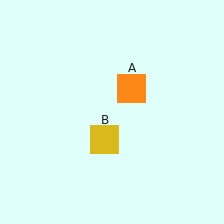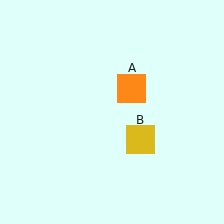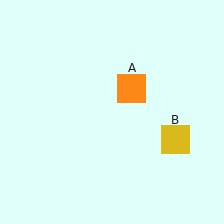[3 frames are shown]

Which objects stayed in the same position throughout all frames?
Orange square (object A) remained stationary.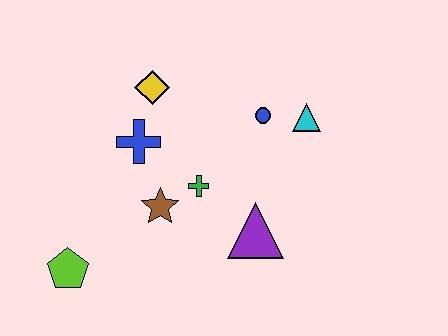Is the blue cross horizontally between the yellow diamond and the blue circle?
No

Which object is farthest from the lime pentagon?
The cyan triangle is farthest from the lime pentagon.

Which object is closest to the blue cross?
The yellow diamond is closest to the blue cross.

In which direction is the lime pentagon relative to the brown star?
The lime pentagon is to the left of the brown star.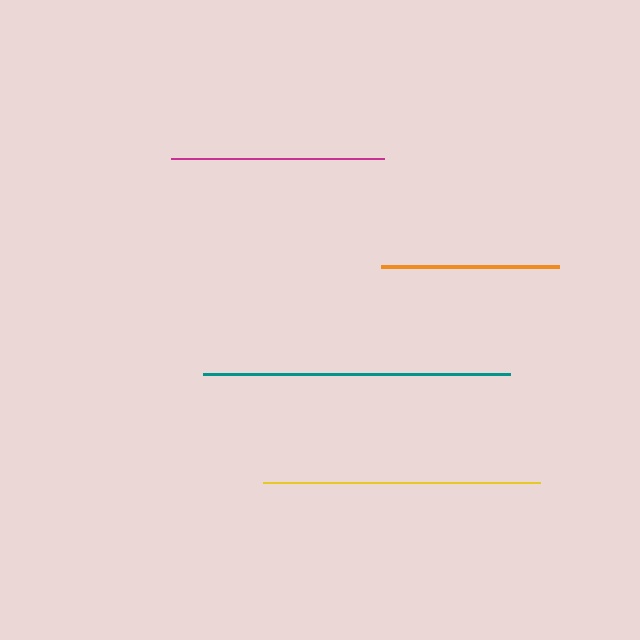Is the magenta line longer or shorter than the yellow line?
The yellow line is longer than the magenta line.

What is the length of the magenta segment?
The magenta segment is approximately 213 pixels long.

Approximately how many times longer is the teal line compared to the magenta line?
The teal line is approximately 1.4 times the length of the magenta line.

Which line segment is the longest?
The teal line is the longest at approximately 307 pixels.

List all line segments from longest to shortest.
From longest to shortest: teal, yellow, magenta, orange.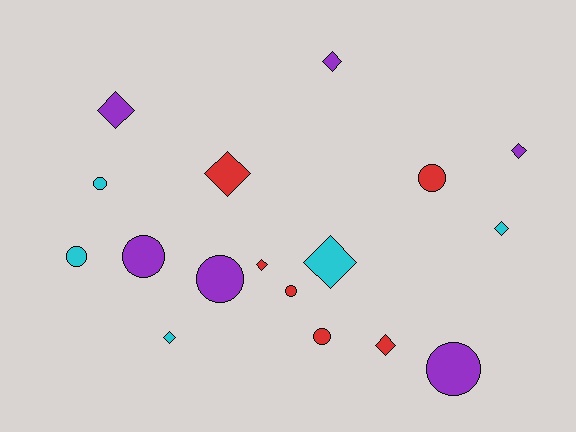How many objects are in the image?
There are 17 objects.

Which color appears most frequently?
Purple, with 6 objects.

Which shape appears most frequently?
Diamond, with 9 objects.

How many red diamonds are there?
There are 3 red diamonds.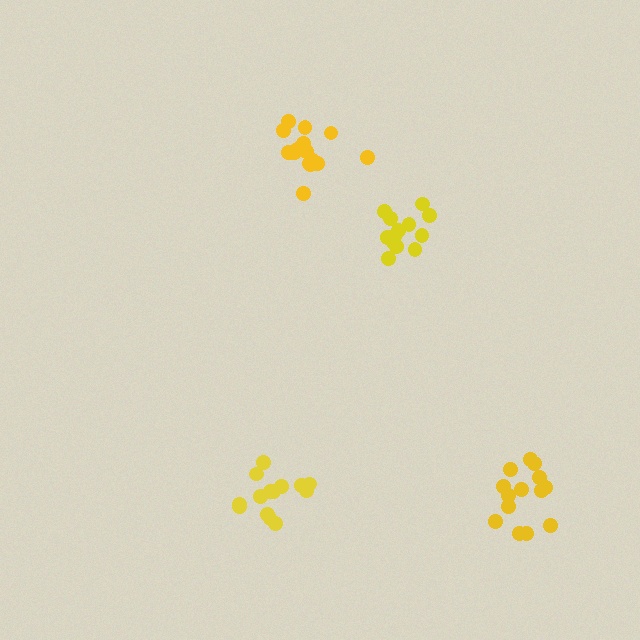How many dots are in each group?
Group 1: 13 dots, Group 2: 14 dots, Group 3: 14 dots, Group 4: 16 dots (57 total).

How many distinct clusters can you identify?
There are 4 distinct clusters.